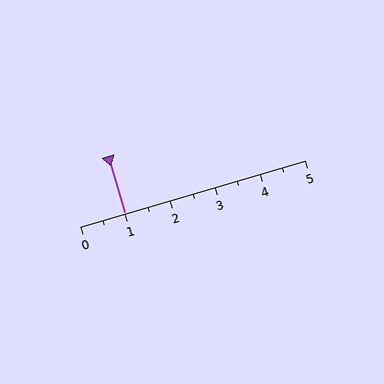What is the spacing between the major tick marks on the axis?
The major ticks are spaced 1 apart.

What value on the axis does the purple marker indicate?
The marker indicates approximately 1.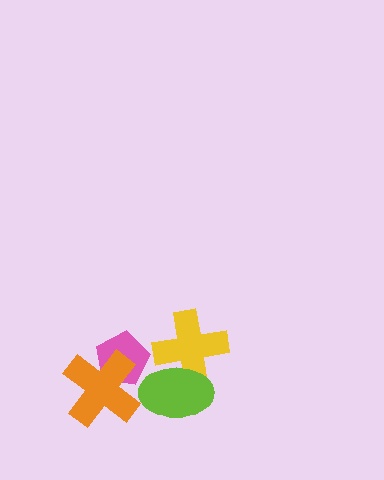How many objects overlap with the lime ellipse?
1 object overlaps with the lime ellipse.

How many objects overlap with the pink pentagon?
1 object overlaps with the pink pentagon.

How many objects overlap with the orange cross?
1 object overlaps with the orange cross.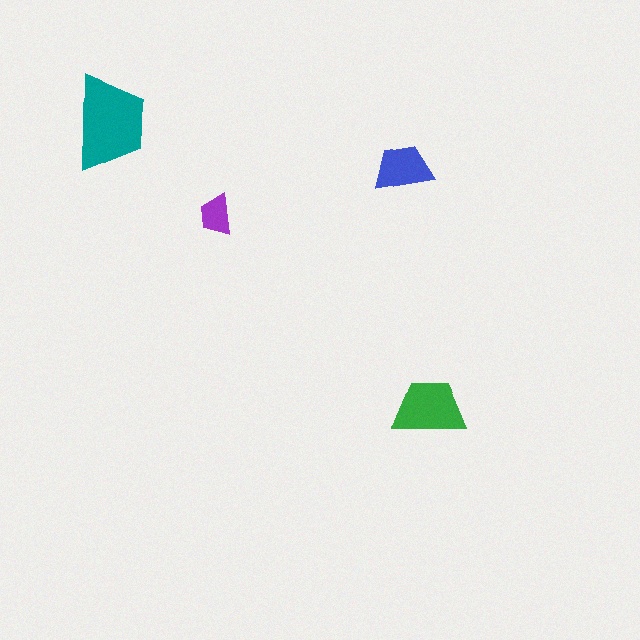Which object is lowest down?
The green trapezoid is bottommost.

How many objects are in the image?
There are 4 objects in the image.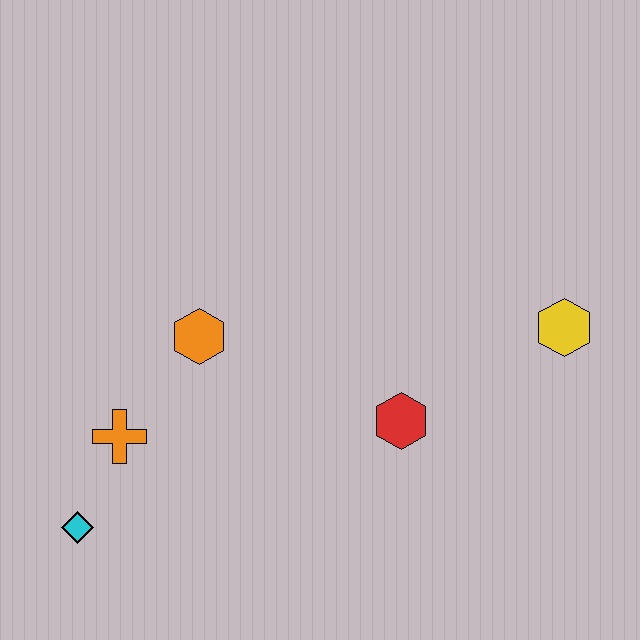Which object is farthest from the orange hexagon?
The yellow hexagon is farthest from the orange hexagon.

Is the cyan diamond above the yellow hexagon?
No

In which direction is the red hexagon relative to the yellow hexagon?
The red hexagon is to the left of the yellow hexagon.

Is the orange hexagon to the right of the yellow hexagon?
No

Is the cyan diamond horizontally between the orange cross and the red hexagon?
No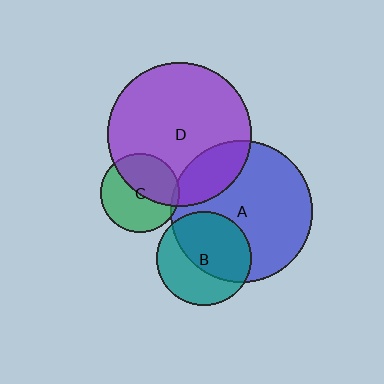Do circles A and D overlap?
Yes.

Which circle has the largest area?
Circle D (purple).